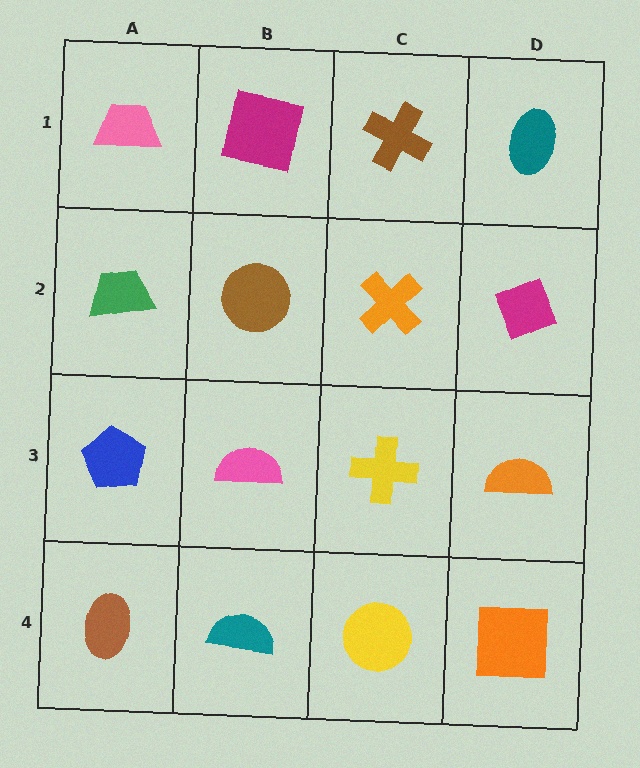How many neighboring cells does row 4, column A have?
2.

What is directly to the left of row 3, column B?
A blue pentagon.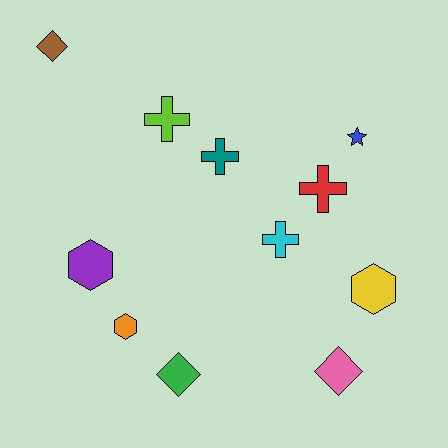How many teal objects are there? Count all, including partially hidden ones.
There is 1 teal object.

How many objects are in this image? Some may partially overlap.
There are 11 objects.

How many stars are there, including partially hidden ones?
There is 1 star.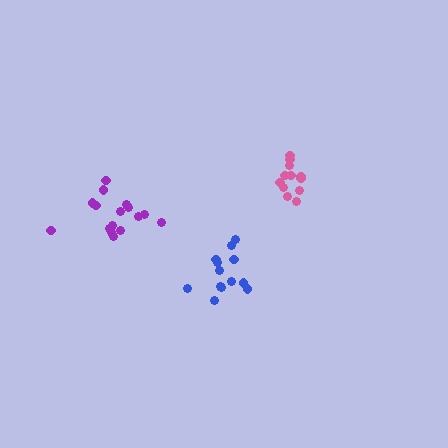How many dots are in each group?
Group 1: 12 dots, Group 2: 16 dots, Group 3: 13 dots (41 total).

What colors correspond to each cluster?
The clusters are colored: pink, purple, blue.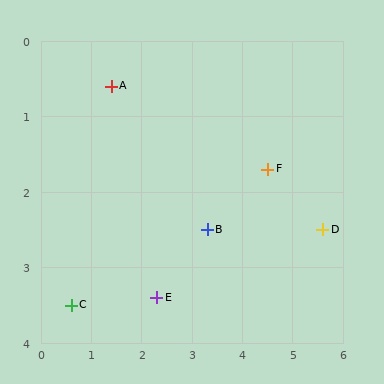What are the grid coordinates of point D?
Point D is at approximately (5.6, 2.5).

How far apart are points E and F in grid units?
Points E and F are about 2.8 grid units apart.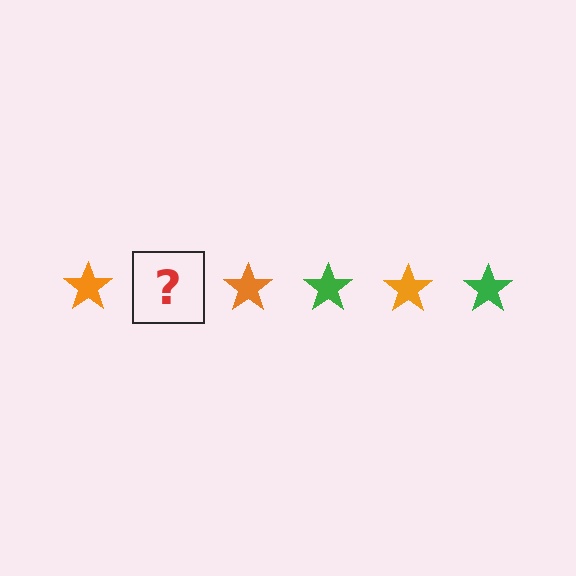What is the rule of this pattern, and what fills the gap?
The rule is that the pattern cycles through orange, green stars. The gap should be filled with a green star.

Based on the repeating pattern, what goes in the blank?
The blank should be a green star.